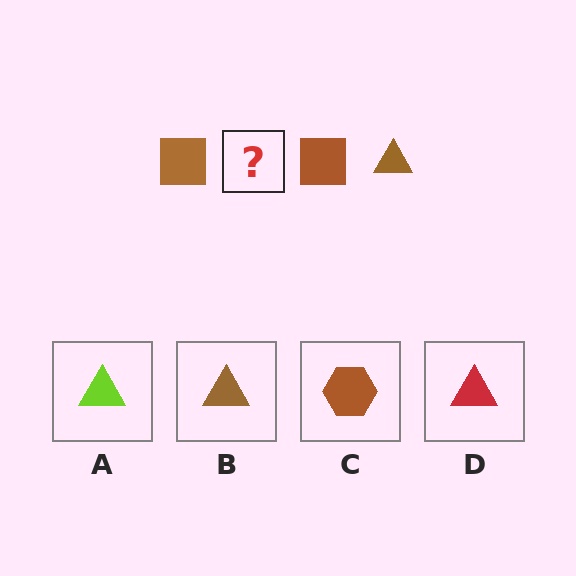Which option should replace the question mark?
Option B.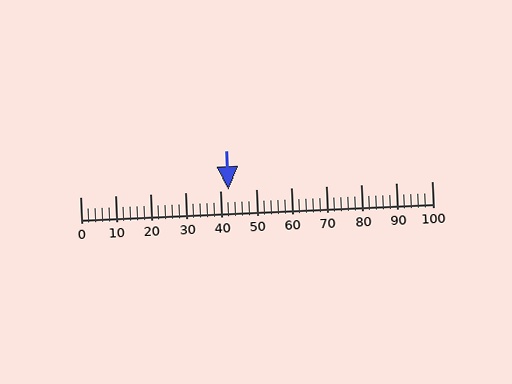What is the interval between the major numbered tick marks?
The major tick marks are spaced 10 units apart.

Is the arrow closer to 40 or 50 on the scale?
The arrow is closer to 40.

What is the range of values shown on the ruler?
The ruler shows values from 0 to 100.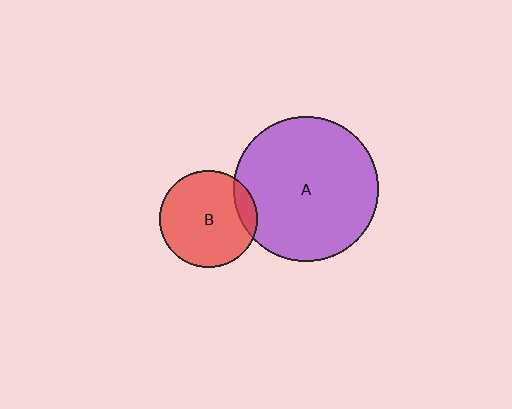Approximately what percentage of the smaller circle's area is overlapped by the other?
Approximately 10%.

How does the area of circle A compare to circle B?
Approximately 2.2 times.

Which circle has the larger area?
Circle A (purple).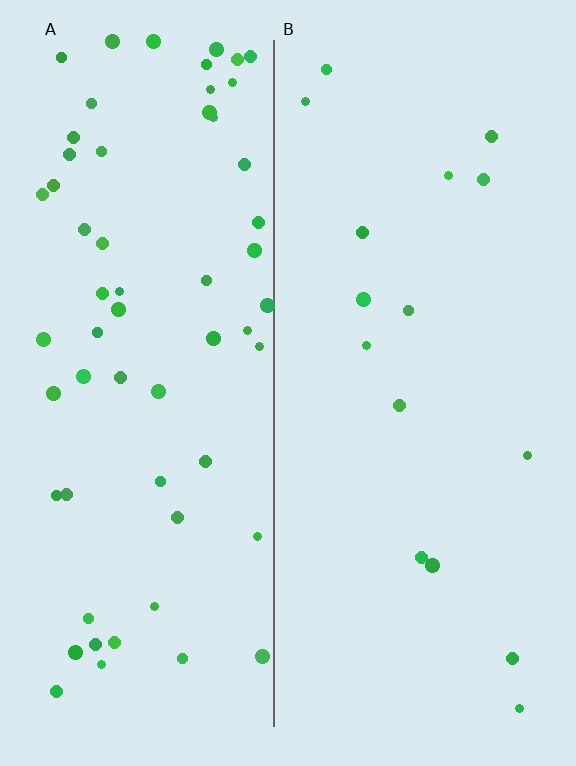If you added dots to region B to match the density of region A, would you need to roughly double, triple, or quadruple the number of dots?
Approximately quadruple.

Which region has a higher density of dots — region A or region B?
A (the left).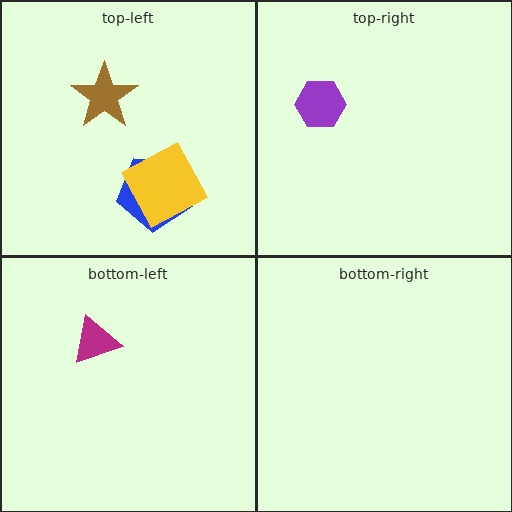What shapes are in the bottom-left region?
The magenta triangle.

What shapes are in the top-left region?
The blue pentagon, the brown star, the yellow square.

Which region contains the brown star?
The top-left region.